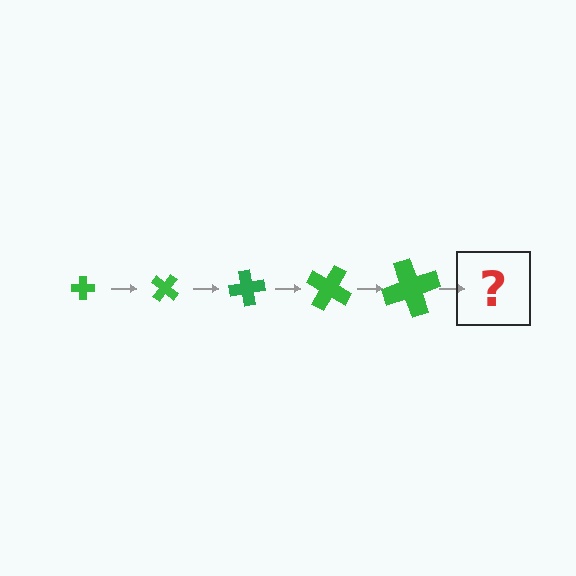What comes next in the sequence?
The next element should be a cross, larger than the previous one and rotated 200 degrees from the start.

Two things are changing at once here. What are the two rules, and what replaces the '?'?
The two rules are that the cross grows larger each step and it rotates 40 degrees each step. The '?' should be a cross, larger than the previous one and rotated 200 degrees from the start.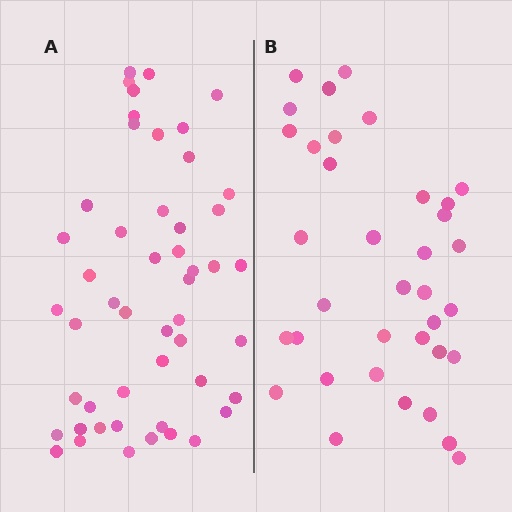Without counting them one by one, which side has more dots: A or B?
Region A (the left region) has more dots.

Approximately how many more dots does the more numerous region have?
Region A has approximately 15 more dots than region B.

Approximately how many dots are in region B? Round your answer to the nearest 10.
About 40 dots. (The exact count is 36, which rounds to 40.)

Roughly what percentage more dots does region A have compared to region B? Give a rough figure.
About 40% more.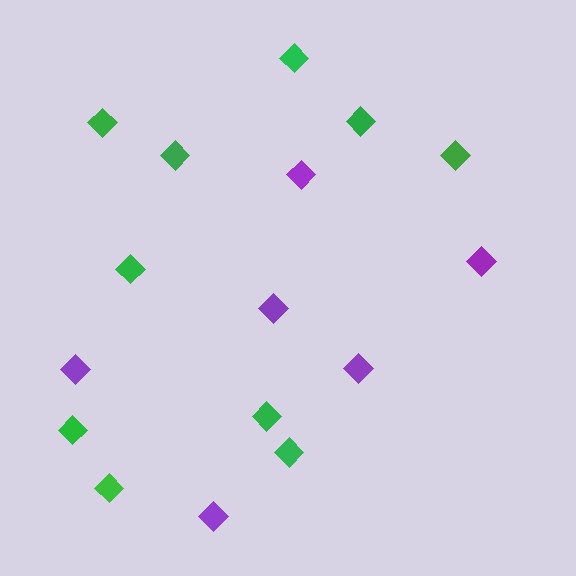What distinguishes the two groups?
There are 2 groups: one group of purple diamonds (6) and one group of green diamonds (10).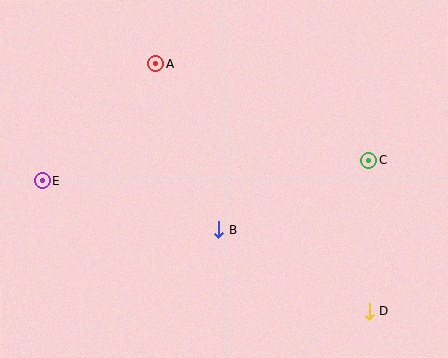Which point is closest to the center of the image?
Point B at (219, 230) is closest to the center.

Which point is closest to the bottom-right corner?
Point D is closest to the bottom-right corner.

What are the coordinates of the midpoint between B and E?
The midpoint between B and E is at (131, 205).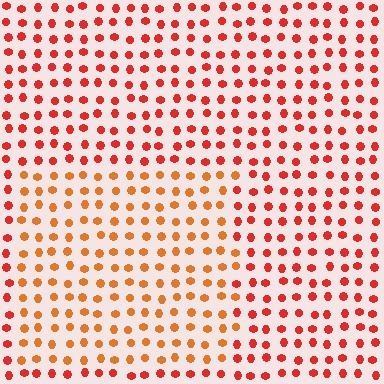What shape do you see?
I see a rectangle.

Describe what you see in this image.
The image is filled with small red elements in a uniform arrangement. A rectangle-shaped region is visible where the elements are tinted to a slightly different hue, forming a subtle color boundary.